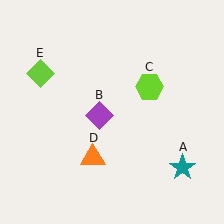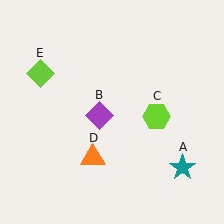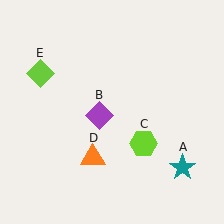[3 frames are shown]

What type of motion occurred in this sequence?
The lime hexagon (object C) rotated clockwise around the center of the scene.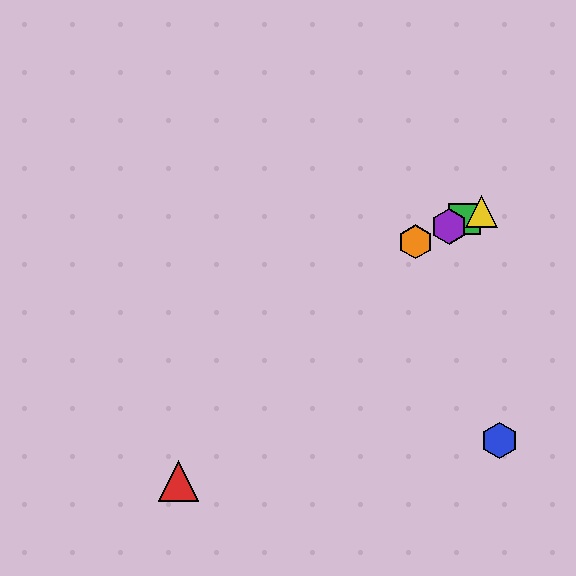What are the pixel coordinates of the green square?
The green square is at (465, 219).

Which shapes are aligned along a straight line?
The green square, the yellow triangle, the purple hexagon, the orange hexagon are aligned along a straight line.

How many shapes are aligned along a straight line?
4 shapes (the green square, the yellow triangle, the purple hexagon, the orange hexagon) are aligned along a straight line.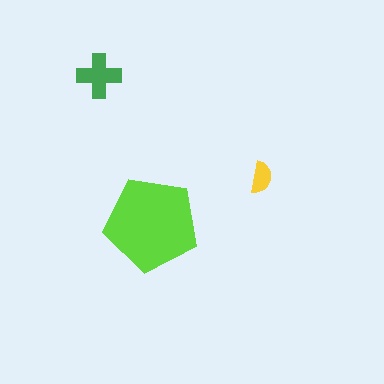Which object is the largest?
The lime pentagon.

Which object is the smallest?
The yellow semicircle.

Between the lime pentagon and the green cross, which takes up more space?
The lime pentagon.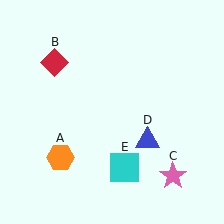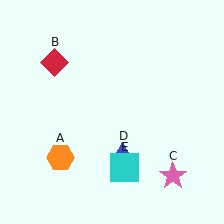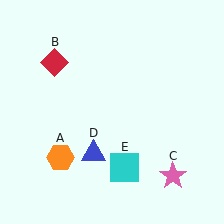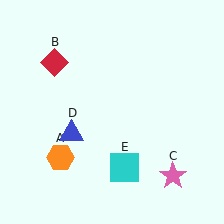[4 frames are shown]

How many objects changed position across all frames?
1 object changed position: blue triangle (object D).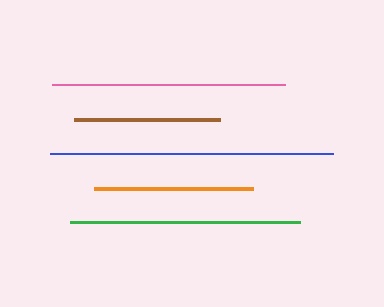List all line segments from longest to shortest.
From longest to shortest: blue, pink, green, orange, brown.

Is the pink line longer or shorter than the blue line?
The blue line is longer than the pink line.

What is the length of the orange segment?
The orange segment is approximately 160 pixels long.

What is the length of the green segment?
The green segment is approximately 230 pixels long.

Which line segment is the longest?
The blue line is the longest at approximately 282 pixels.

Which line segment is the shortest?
The brown line is the shortest at approximately 146 pixels.